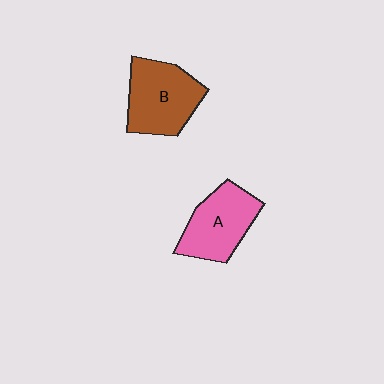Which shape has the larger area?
Shape B (brown).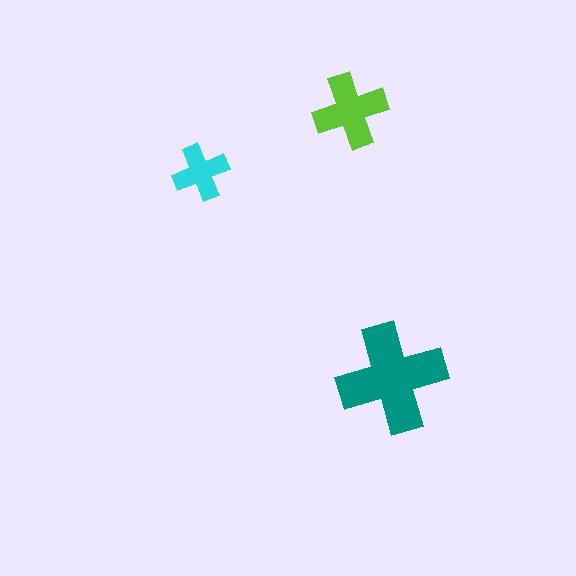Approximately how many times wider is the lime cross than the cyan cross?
About 1.5 times wider.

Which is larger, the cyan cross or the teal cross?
The teal one.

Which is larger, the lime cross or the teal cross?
The teal one.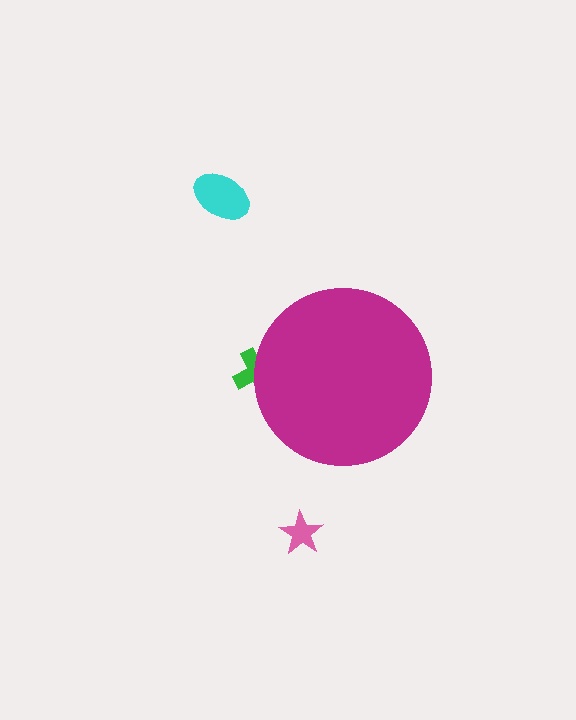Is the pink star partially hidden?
No, the pink star is fully visible.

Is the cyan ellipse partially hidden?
No, the cyan ellipse is fully visible.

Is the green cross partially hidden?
Yes, the green cross is partially hidden behind the magenta circle.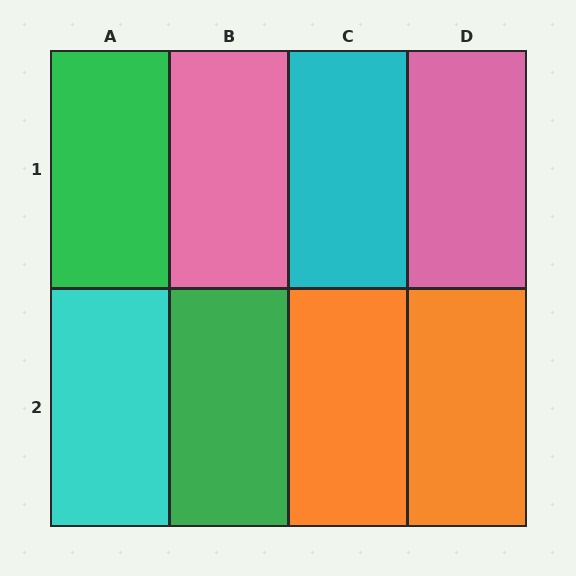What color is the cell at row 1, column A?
Green.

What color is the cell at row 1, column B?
Pink.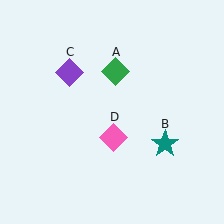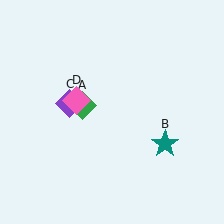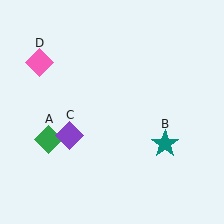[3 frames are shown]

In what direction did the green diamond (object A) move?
The green diamond (object A) moved down and to the left.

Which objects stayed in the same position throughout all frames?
Teal star (object B) remained stationary.